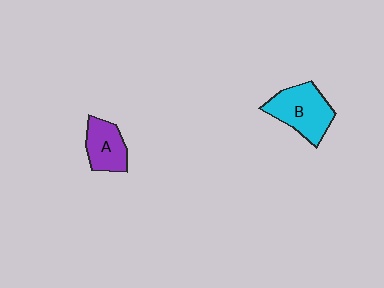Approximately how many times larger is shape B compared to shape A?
Approximately 1.4 times.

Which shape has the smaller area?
Shape A (purple).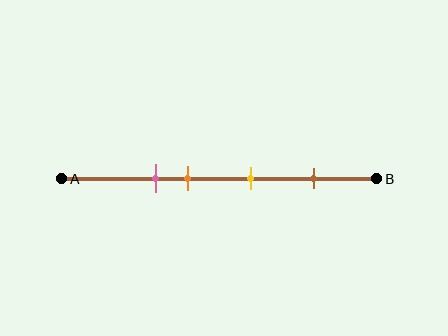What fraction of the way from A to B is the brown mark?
The brown mark is approximately 80% (0.8) of the way from A to B.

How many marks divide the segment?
There are 4 marks dividing the segment.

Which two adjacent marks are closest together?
The pink and orange marks are the closest adjacent pair.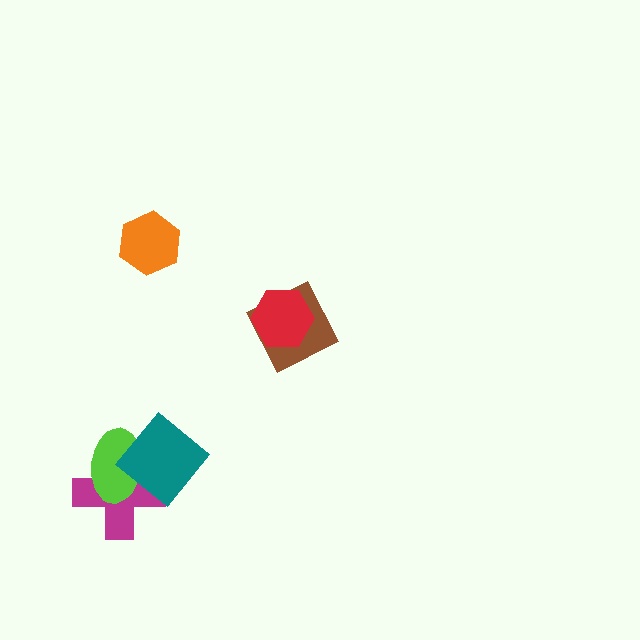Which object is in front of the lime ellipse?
The teal diamond is in front of the lime ellipse.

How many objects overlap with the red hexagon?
1 object overlaps with the red hexagon.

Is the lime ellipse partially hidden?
Yes, it is partially covered by another shape.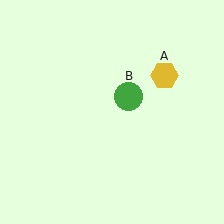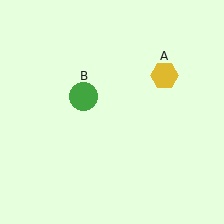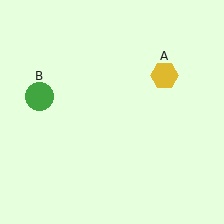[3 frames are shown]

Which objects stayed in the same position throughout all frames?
Yellow hexagon (object A) remained stationary.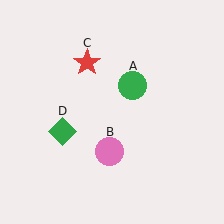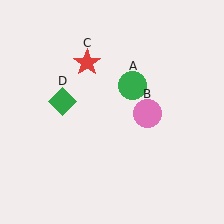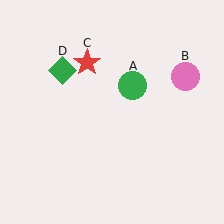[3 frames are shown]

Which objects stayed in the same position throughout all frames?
Green circle (object A) and red star (object C) remained stationary.